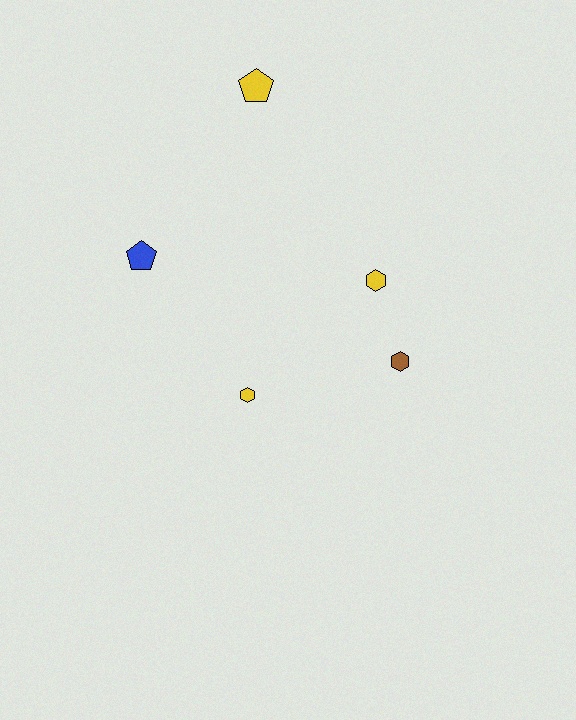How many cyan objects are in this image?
There are no cyan objects.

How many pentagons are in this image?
There are 2 pentagons.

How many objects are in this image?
There are 5 objects.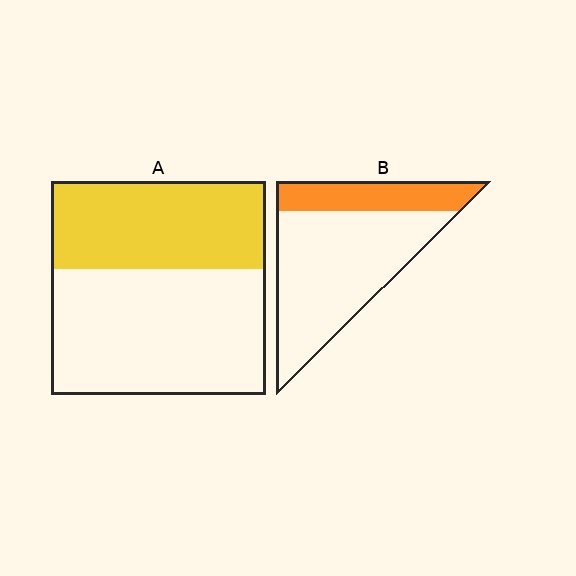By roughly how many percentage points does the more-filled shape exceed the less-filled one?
By roughly 15 percentage points (A over B).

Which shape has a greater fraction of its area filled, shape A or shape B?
Shape A.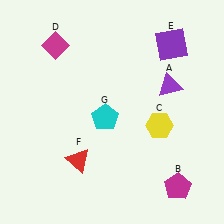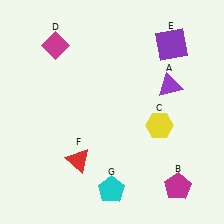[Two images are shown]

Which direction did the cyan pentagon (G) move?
The cyan pentagon (G) moved down.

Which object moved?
The cyan pentagon (G) moved down.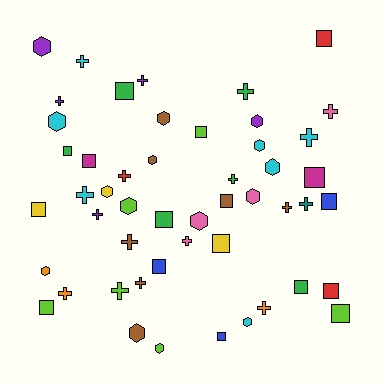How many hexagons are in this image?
There are 15 hexagons.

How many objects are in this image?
There are 50 objects.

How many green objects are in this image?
There are 6 green objects.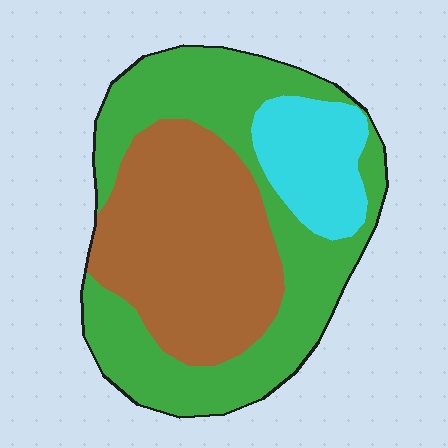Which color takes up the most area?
Green, at roughly 45%.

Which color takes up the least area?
Cyan, at roughly 15%.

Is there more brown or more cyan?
Brown.